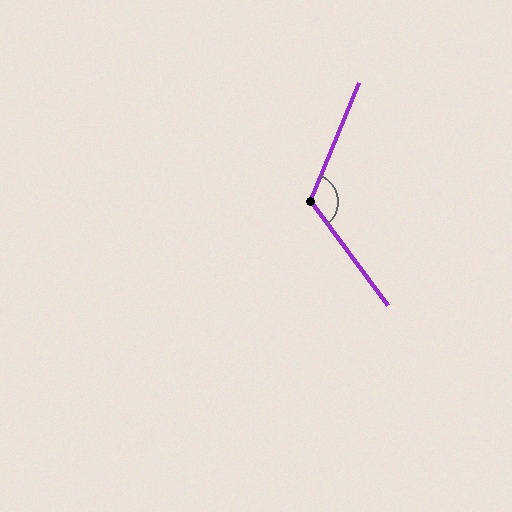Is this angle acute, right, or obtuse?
It is obtuse.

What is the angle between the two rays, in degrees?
Approximately 121 degrees.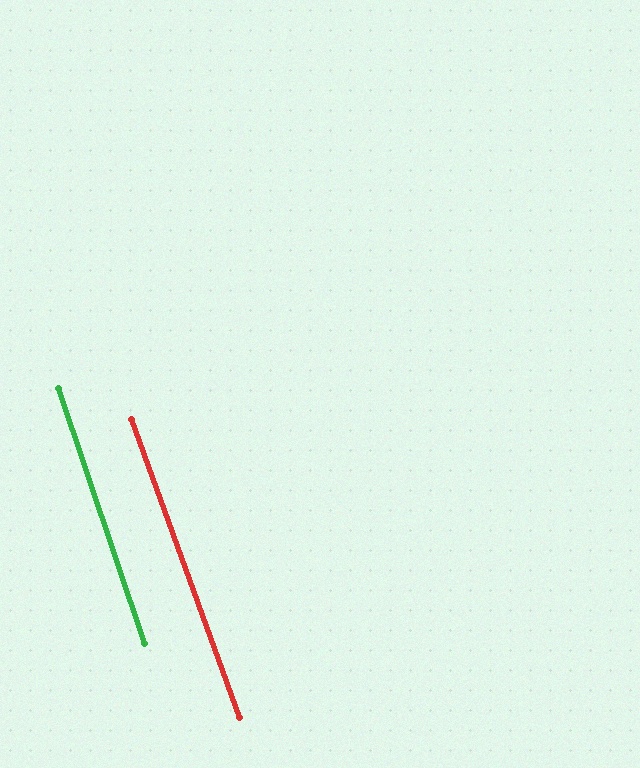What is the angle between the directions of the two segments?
Approximately 1 degree.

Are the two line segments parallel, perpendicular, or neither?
Parallel — their directions differ by only 1.4°.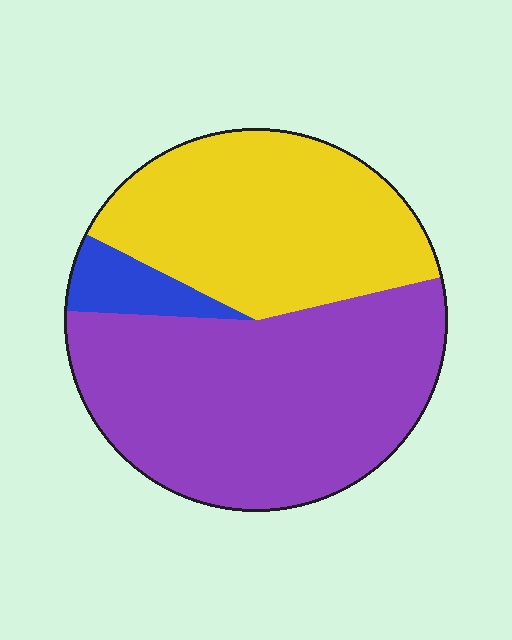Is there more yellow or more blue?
Yellow.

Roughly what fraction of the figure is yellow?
Yellow covers 39% of the figure.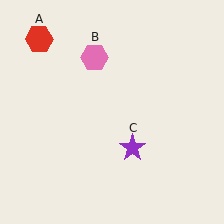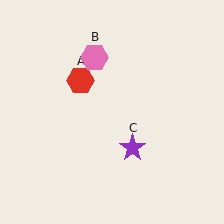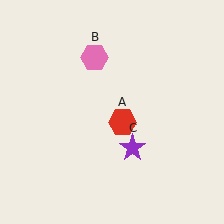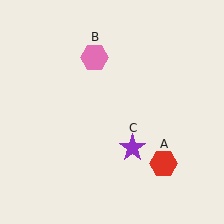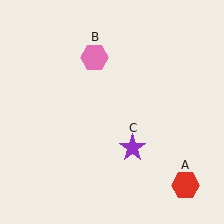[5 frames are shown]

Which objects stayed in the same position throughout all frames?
Pink hexagon (object B) and purple star (object C) remained stationary.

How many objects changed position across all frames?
1 object changed position: red hexagon (object A).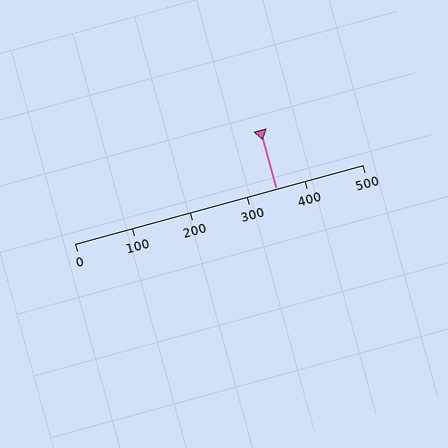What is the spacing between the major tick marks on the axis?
The major ticks are spaced 100 apart.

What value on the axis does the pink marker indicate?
The marker indicates approximately 350.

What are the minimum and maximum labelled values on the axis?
The axis runs from 0 to 500.